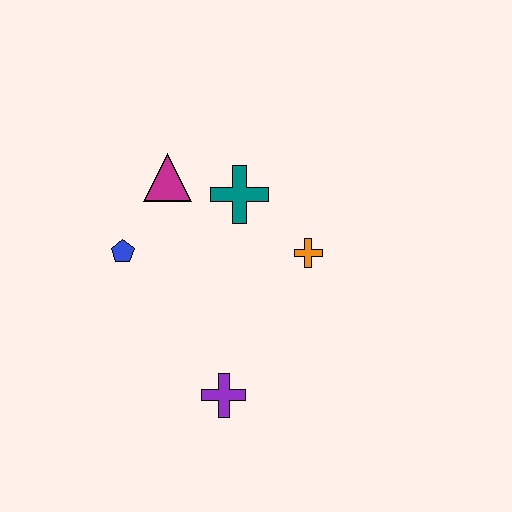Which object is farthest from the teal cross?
The purple cross is farthest from the teal cross.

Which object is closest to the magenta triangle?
The teal cross is closest to the magenta triangle.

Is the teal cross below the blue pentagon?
No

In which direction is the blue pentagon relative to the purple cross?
The blue pentagon is above the purple cross.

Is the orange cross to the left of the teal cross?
No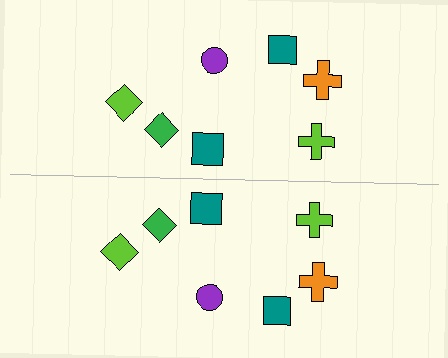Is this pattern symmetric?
Yes, this pattern has bilateral (reflection) symmetry.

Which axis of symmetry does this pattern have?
The pattern has a horizontal axis of symmetry running through the center of the image.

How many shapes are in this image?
There are 14 shapes in this image.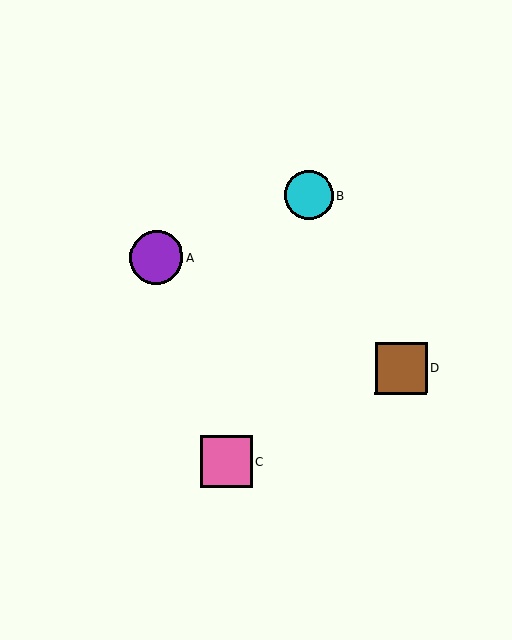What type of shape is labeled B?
Shape B is a cyan circle.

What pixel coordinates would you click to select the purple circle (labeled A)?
Click at (157, 258) to select the purple circle A.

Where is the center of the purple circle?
The center of the purple circle is at (157, 258).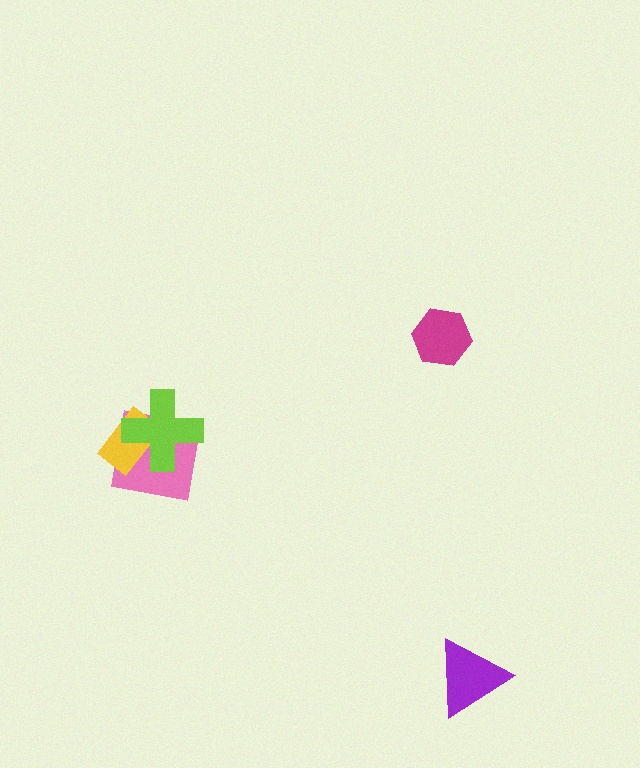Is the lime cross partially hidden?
No, no other shape covers it.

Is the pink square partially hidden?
Yes, it is partially covered by another shape.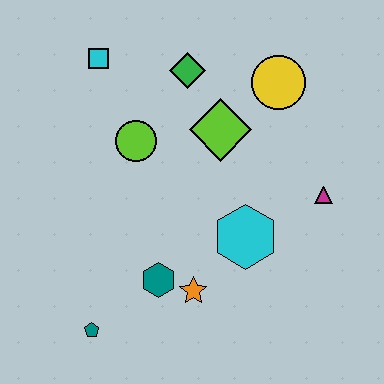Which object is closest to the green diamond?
The lime diamond is closest to the green diamond.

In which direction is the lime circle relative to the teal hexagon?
The lime circle is above the teal hexagon.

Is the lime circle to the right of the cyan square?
Yes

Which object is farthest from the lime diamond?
The teal pentagon is farthest from the lime diamond.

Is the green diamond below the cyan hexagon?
No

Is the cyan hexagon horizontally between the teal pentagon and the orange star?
No